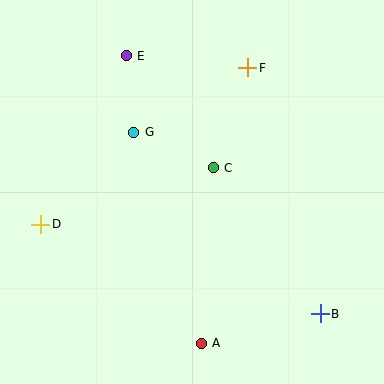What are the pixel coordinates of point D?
Point D is at (41, 224).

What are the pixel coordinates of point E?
Point E is at (126, 56).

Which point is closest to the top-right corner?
Point F is closest to the top-right corner.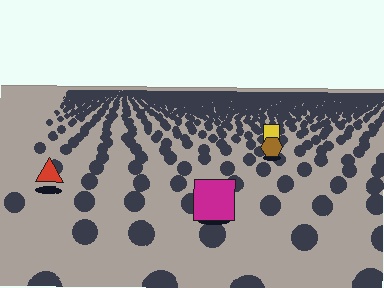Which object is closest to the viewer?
The magenta square is closest. The texture marks near it are larger and more spread out.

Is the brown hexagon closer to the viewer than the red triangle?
No. The red triangle is closer — you can tell from the texture gradient: the ground texture is coarser near it.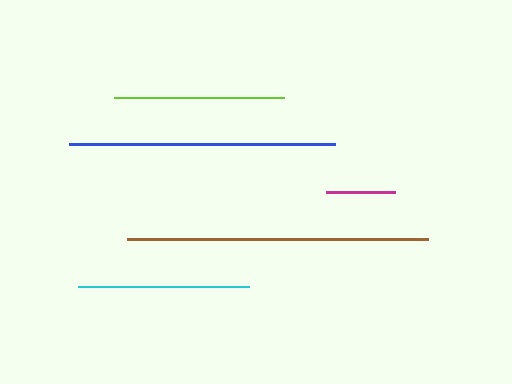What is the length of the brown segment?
The brown segment is approximately 301 pixels long.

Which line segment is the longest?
The brown line is the longest at approximately 301 pixels.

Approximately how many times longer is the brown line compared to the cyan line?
The brown line is approximately 1.8 times the length of the cyan line.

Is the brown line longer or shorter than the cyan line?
The brown line is longer than the cyan line.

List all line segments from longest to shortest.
From longest to shortest: brown, blue, cyan, lime, magenta.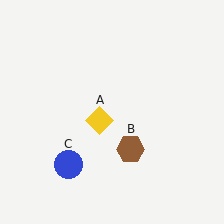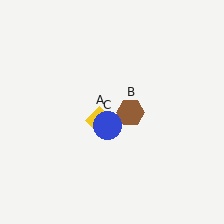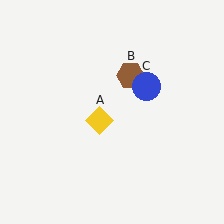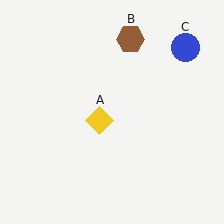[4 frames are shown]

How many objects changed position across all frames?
2 objects changed position: brown hexagon (object B), blue circle (object C).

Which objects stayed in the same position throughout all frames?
Yellow diamond (object A) remained stationary.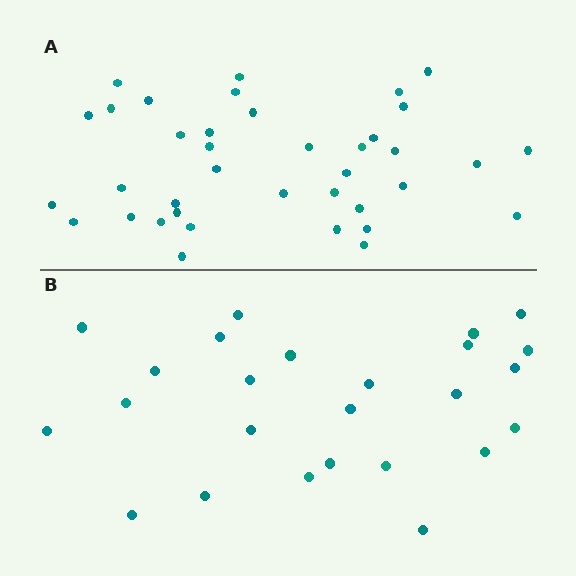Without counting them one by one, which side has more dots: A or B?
Region A (the top region) has more dots.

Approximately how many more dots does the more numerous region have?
Region A has approximately 15 more dots than region B.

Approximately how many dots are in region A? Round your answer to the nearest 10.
About 40 dots. (The exact count is 38, which rounds to 40.)